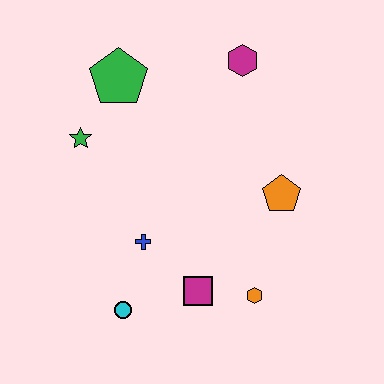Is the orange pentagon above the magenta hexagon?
No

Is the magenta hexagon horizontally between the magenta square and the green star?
No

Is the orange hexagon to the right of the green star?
Yes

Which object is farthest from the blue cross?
The magenta hexagon is farthest from the blue cross.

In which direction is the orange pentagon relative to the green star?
The orange pentagon is to the right of the green star.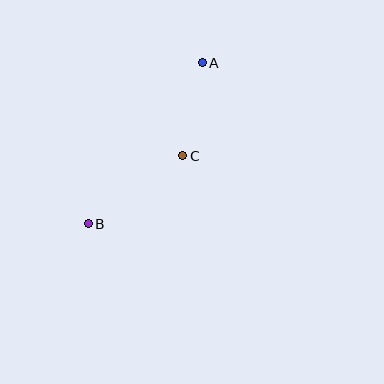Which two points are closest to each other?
Points A and C are closest to each other.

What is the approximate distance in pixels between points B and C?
The distance between B and C is approximately 116 pixels.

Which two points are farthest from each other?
Points A and B are farthest from each other.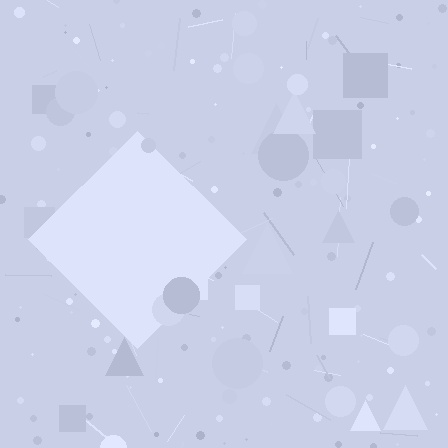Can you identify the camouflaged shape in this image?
The camouflaged shape is a diamond.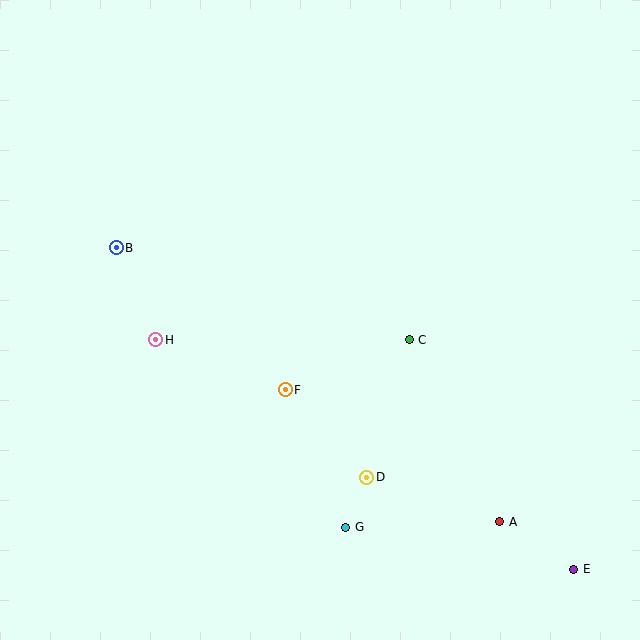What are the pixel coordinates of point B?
Point B is at (116, 248).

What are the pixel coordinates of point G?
Point G is at (346, 527).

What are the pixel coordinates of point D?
Point D is at (367, 477).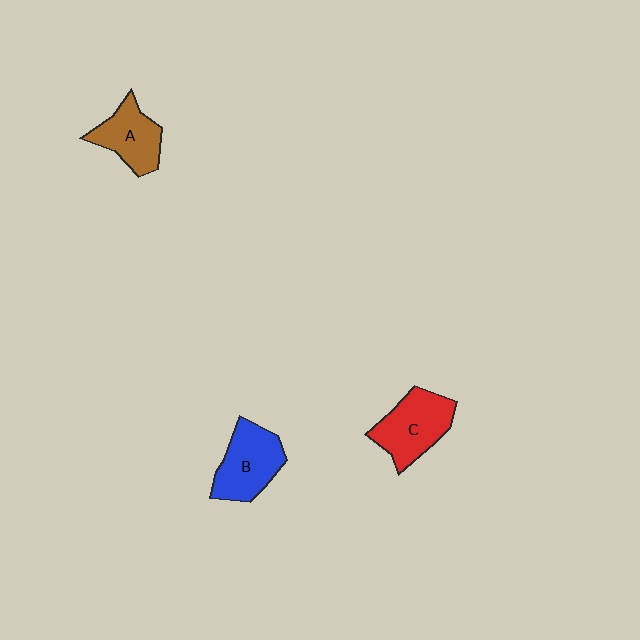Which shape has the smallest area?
Shape A (brown).